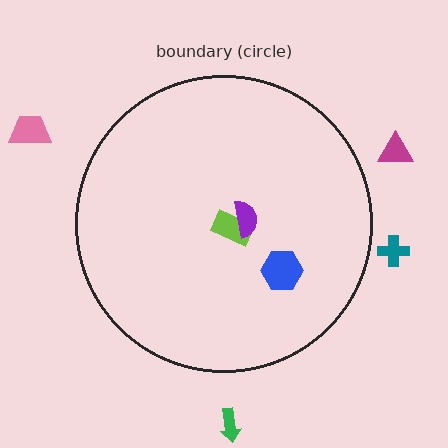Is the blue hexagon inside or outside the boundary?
Inside.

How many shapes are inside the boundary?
3 inside, 4 outside.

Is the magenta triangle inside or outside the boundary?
Outside.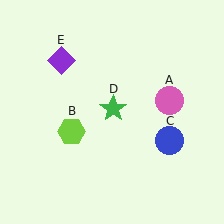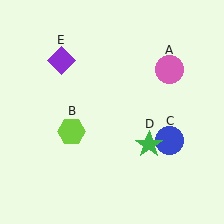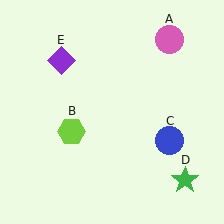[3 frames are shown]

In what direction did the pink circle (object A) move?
The pink circle (object A) moved up.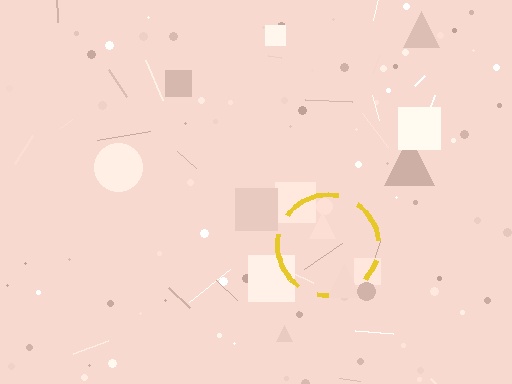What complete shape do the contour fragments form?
The contour fragments form a circle.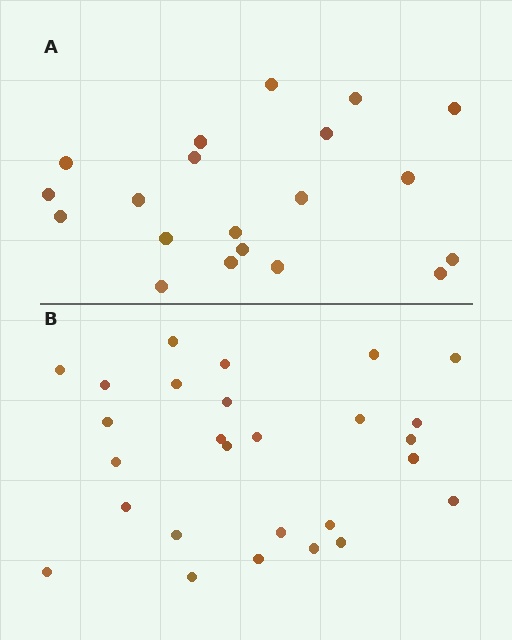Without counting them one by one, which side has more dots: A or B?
Region B (the bottom region) has more dots.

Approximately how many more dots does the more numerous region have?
Region B has roughly 8 or so more dots than region A.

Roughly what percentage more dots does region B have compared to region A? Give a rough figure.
About 35% more.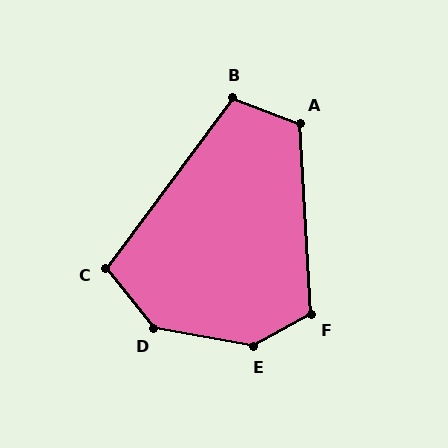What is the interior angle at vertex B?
Approximately 106 degrees (obtuse).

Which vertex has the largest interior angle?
E, at approximately 141 degrees.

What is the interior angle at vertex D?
Approximately 138 degrees (obtuse).